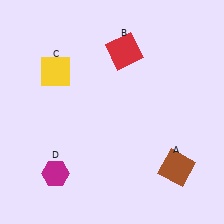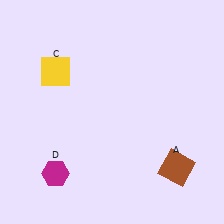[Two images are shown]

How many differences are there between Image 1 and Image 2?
There is 1 difference between the two images.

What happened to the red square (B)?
The red square (B) was removed in Image 2. It was in the top-right area of Image 1.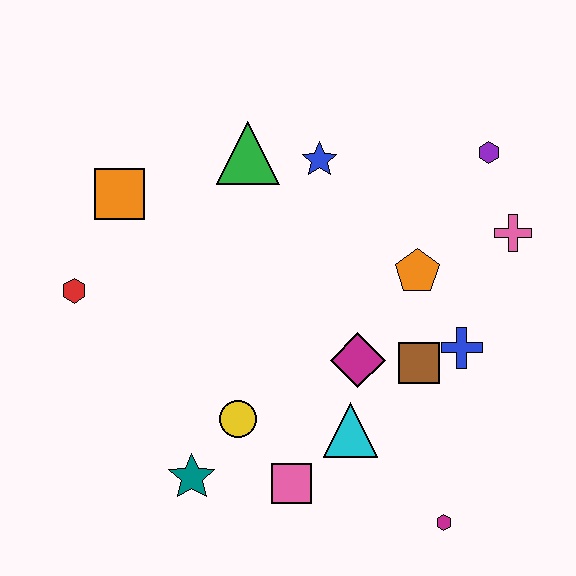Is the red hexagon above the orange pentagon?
No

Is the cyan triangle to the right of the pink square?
Yes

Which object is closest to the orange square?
The red hexagon is closest to the orange square.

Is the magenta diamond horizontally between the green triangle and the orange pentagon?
Yes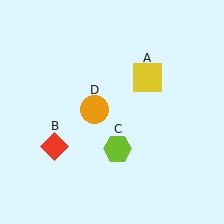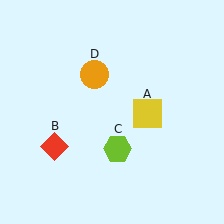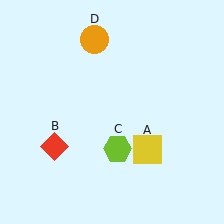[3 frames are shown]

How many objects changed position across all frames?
2 objects changed position: yellow square (object A), orange circle (object D).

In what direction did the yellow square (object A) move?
The yellow square (object A) moved down.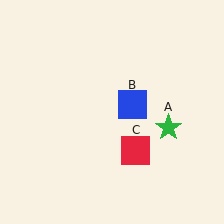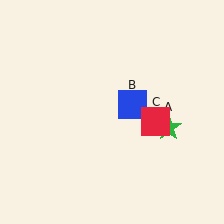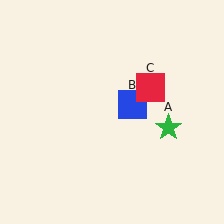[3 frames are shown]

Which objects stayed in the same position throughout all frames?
Green star (object A) and blue square (object B) remained stationary.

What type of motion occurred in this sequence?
The red square (object C) rotated counterclockwise around the center of the scene.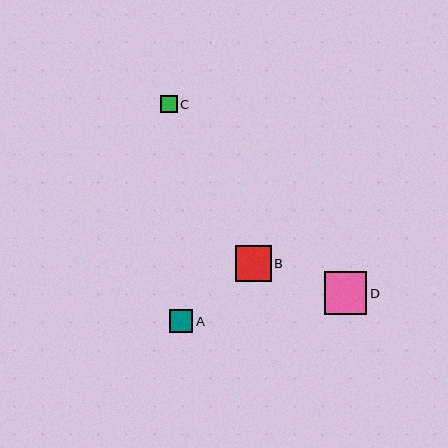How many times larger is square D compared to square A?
Square D is approximately 1.8 times the size of square A.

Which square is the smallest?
Square C is the smallest with a size of approximately 17 pixels.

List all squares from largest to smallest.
From largest to smallest: D, B, A, C.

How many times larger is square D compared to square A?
Square D is approximately 1.8 times the size of square A.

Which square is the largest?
Square D is the largest with a size of approximately 42 pixels.